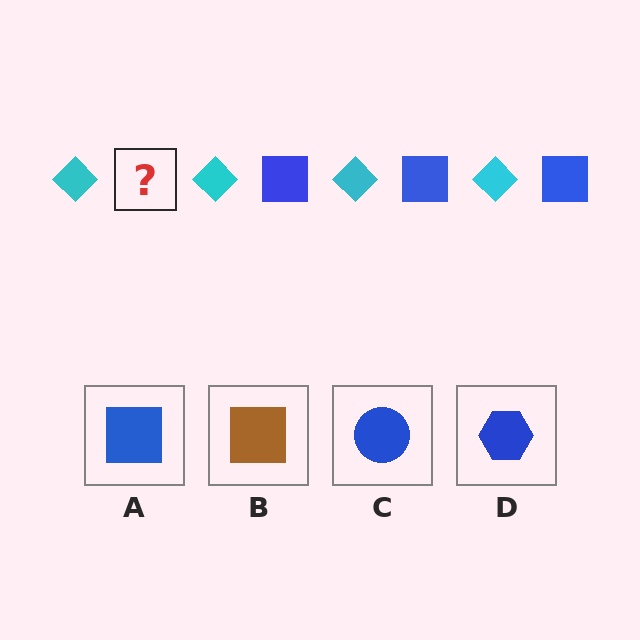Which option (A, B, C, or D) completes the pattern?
A.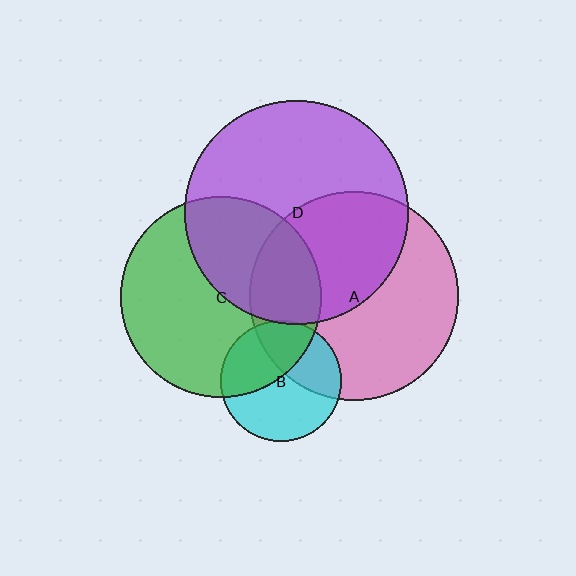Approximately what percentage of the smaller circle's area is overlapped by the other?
Approximately 5%.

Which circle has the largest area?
Circle D (purple).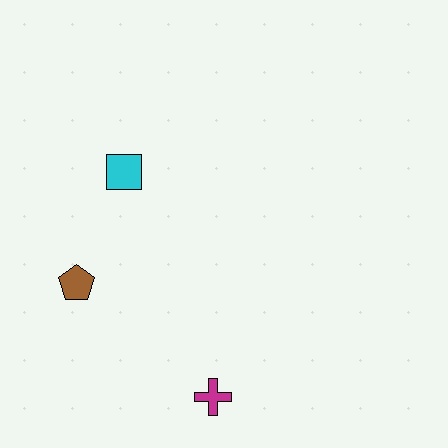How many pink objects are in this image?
There are no pink objects.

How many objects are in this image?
There are 3 objects.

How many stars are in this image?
There are no stars.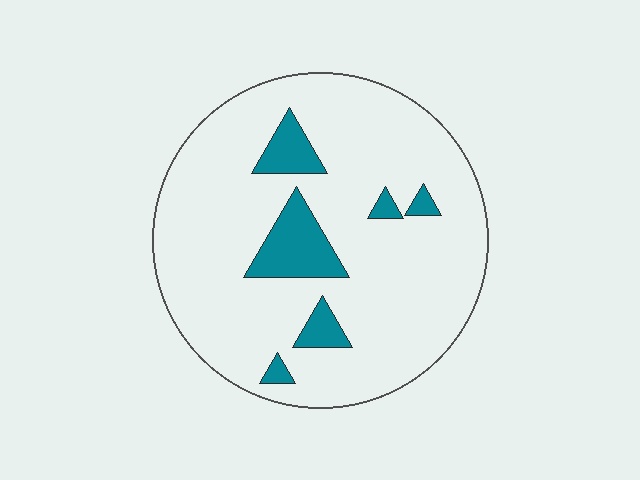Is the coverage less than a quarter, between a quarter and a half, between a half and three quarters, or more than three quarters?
Less than a quarter.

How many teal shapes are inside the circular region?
6.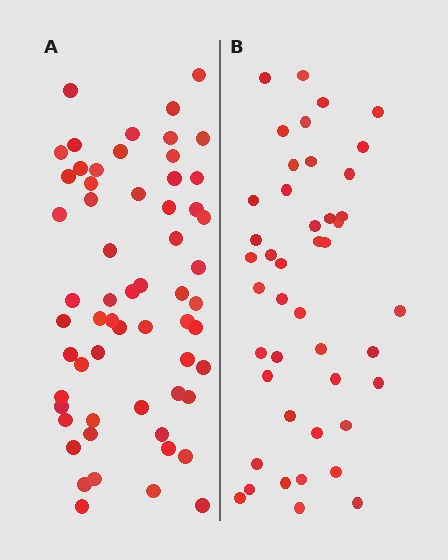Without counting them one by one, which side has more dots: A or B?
Region A (the left region) has more dots.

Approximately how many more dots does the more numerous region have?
Region A has approximately 15 more dots than region B.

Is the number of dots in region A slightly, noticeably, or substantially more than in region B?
Region A has noticeably more, but not dramatically so. The ratio is roughly 1.4 to 1.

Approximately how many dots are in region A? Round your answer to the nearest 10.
About 60 dots.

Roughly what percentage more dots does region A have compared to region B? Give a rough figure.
About 35% more.